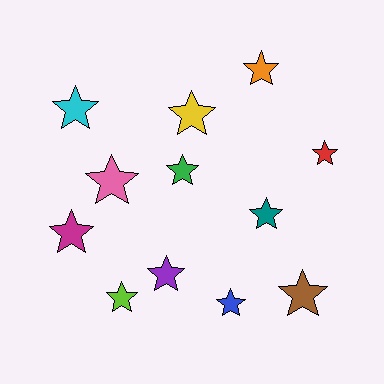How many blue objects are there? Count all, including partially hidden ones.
There is 1 blue object.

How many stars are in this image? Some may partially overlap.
There are 12 stars.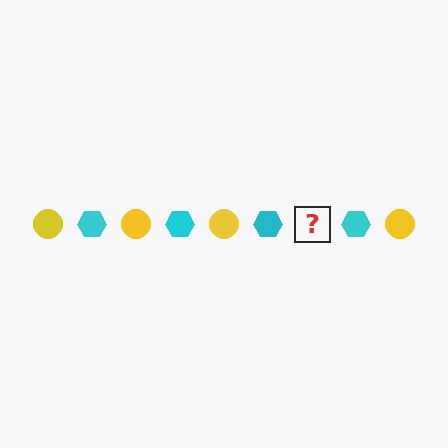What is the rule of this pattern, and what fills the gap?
The rule is that the pattern alternates between yellow circle and cyan hexagon. The gap should be filled with a yellow circle.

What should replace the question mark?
The question mark should be replaced with a yellow circle.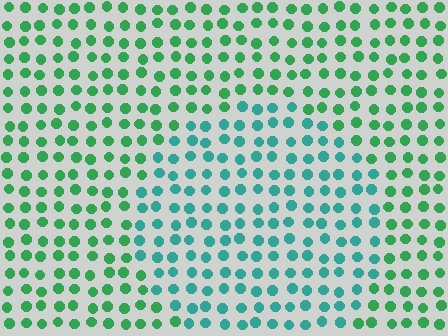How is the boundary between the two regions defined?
The boundary is defined purely by a slight shift in hue (about 36 degrees). Spacing, size, and orientation are identical on both sides.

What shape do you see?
I see a circle.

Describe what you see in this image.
The image is filled with small green elements in a uniform arrangement. A circle-shaped region is visible where the elements are tinted to a slightly different hue, forming a subtle color boundary.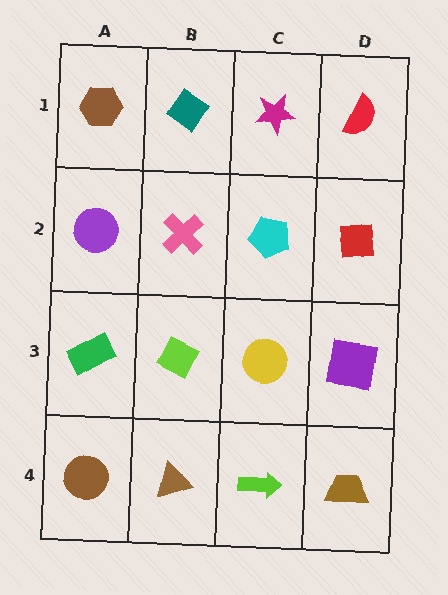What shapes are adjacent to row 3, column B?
A pink cross (row 2, column B), a brown triangle (row 4, column B), a green rectangle (row 3, column A), a yellow circle (row 3, column C).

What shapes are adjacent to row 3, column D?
A red square (row 2, column D), a brown trapezoid (row 4, column D), a yellow circle (row 3, column C).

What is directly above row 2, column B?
A teal diamond.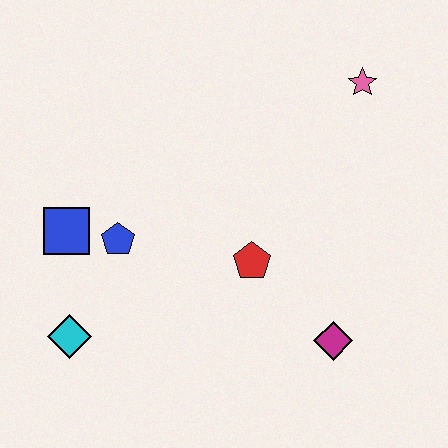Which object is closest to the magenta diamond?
The red pentagon is closest to the magenta diamond.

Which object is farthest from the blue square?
The pink star is farthest from the blue square.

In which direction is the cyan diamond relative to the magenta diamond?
The cyan diamond is to the left of the magenta diamond.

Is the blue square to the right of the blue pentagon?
No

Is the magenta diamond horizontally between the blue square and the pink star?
Yes